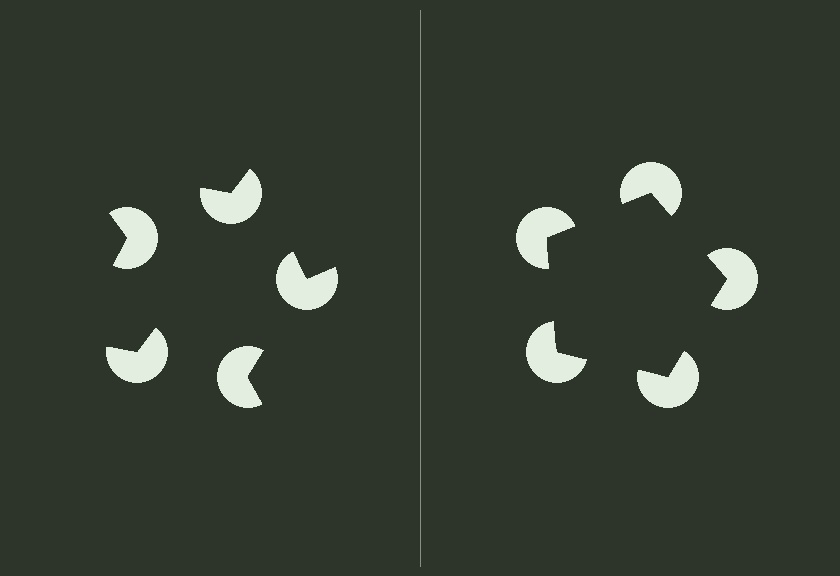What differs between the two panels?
The pac-man discs are positioned identically on both sides; only the wedge orientations differ. On the right they align to a pentagon; on the left they are misaligned.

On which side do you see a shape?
An illusory pentagon appears on the right side. On the left side the wedge cuts are rotated, so no coherent shape forms.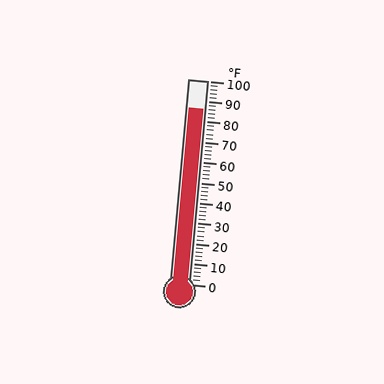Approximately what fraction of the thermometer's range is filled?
The thermometer is filled to approximately 85% of its range.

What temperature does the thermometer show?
The thermometer shows approximately 86°F.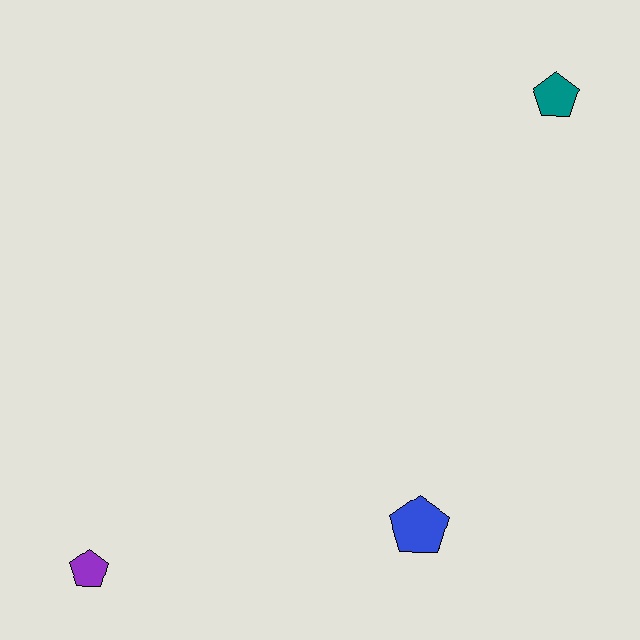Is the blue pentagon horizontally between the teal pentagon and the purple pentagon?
Yes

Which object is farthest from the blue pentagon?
The teal pentagon is farthest from the blue pentagon.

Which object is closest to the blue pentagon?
The purple pentagon is closest to the blue pentagon.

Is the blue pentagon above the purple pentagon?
Yes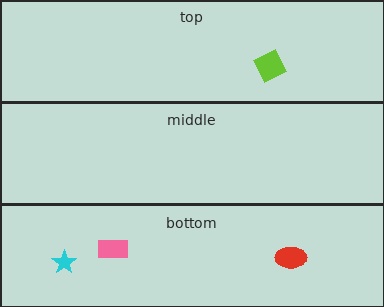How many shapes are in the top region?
1.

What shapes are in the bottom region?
The pink rectangle, the red ellipse, the cyan star.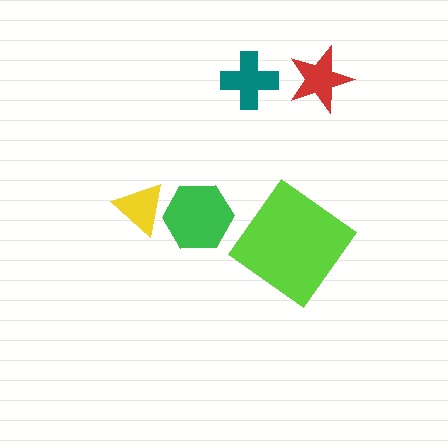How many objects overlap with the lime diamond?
0 objects overlap with the lime diamond.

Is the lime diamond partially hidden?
No, no other shape covers it.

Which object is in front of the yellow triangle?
The green hexagon is in front of the yellow triangle.